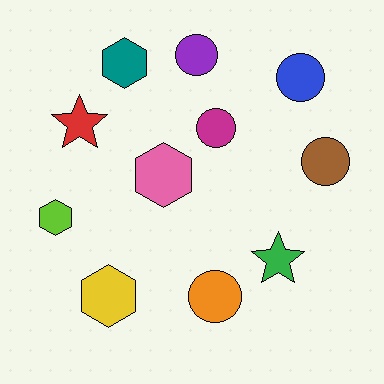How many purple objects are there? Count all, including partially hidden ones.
There is 1 purple object.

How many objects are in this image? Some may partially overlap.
There are 11 objects.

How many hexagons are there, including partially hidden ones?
There are 4 hexagons.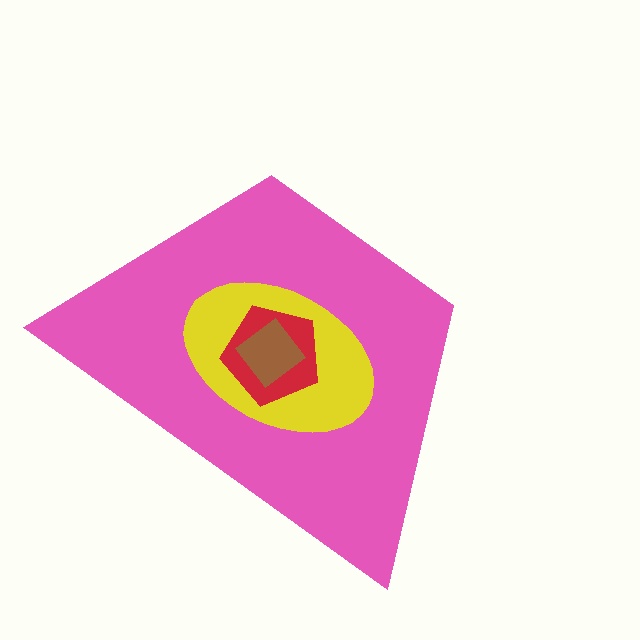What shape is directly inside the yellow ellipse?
The red pentagon.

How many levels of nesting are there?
4.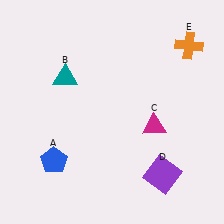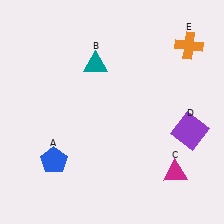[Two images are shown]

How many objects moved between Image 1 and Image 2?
3 objects moved between the two images.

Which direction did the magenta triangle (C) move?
The magenta triangle (C) moved down.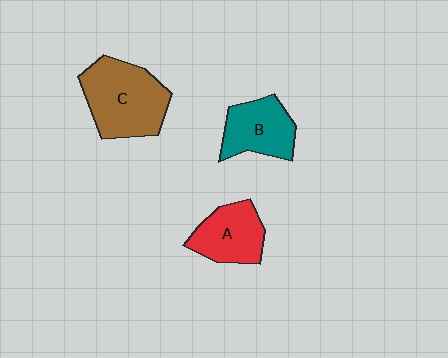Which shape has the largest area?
Shape C (brown).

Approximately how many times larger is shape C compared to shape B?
Approximately 1.5 times.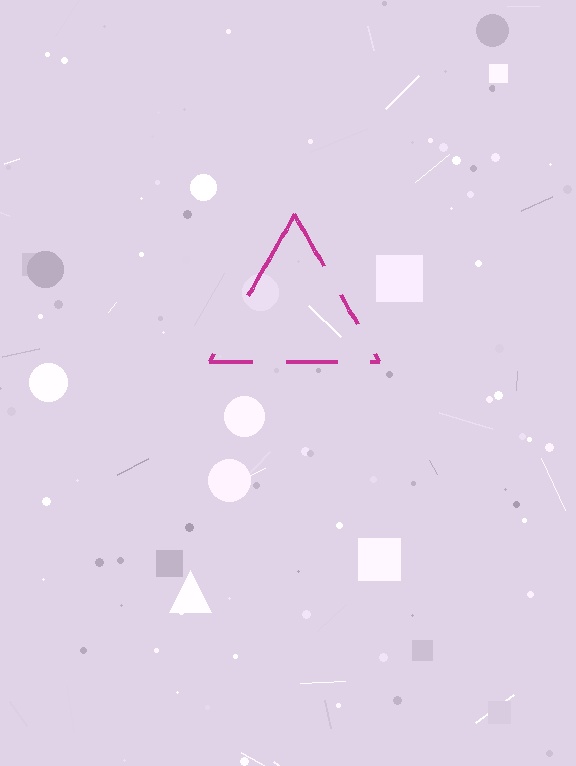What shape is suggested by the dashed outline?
The dashed outline suggests a triangle.